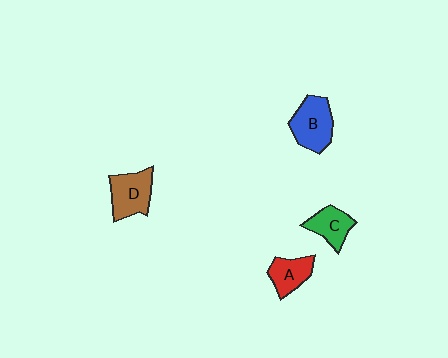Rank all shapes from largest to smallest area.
From largest to smallest: B (blue), D (brown), C (green), A (red).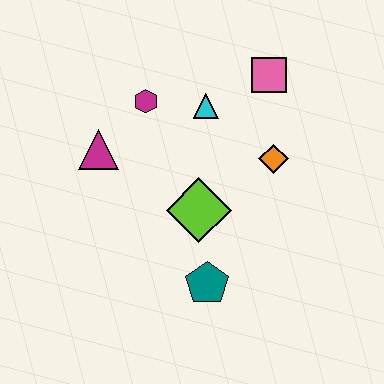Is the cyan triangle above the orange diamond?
Yes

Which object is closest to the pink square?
The cyan triangle is closest to the pink square.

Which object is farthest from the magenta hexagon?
The teal pentagon is farthest from the magenta hexagon.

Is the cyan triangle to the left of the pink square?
Yes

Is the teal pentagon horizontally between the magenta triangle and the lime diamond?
No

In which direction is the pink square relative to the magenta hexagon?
The pink square is to the right of the magenta hexagon.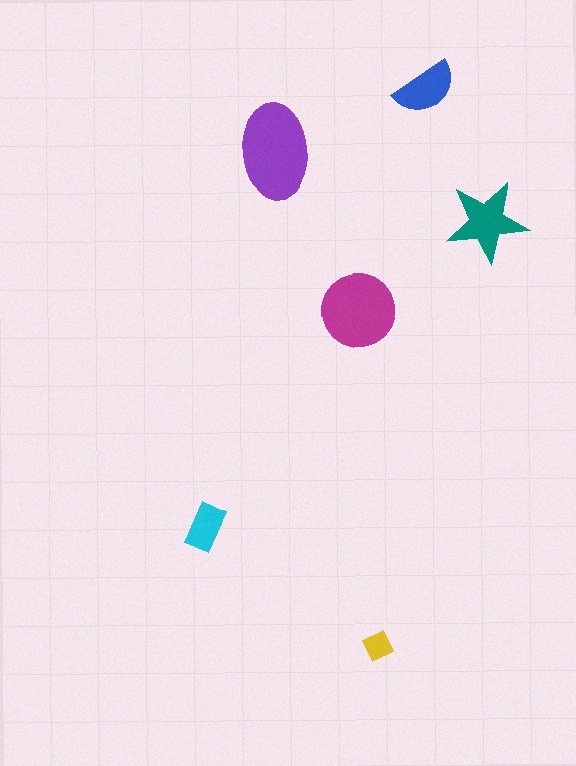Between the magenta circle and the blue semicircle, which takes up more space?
The magenta circle.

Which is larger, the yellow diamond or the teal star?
The teal star.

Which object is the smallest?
The yellow diamond.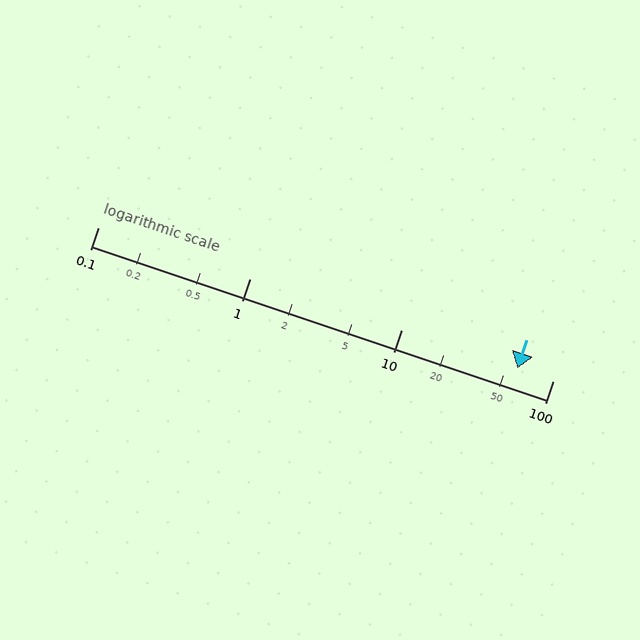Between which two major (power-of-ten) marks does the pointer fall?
The pointer is between 10 and 100.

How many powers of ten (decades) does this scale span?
The scale spans 3 decades, from 0.1 to 100.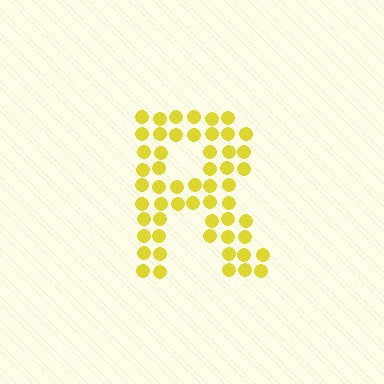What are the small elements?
The small elements are circles.